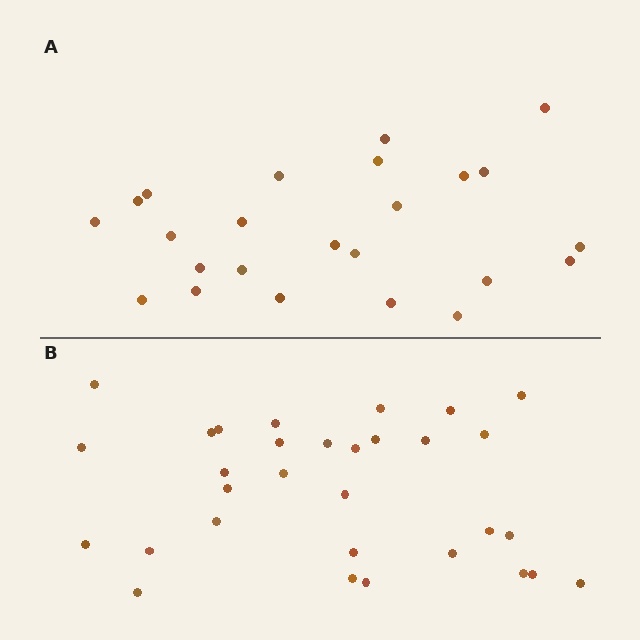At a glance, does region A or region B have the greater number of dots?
Region B (the bottom region) has more dots.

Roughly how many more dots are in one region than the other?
Region B has roughly 8 or so more dots than region A.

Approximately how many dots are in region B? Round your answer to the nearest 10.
About 30 dots. (The exact count is 31, which rounds to 30.)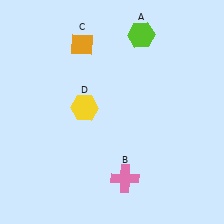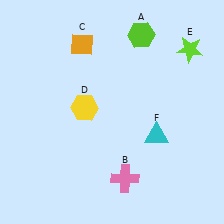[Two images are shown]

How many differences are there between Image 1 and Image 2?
There are 2 differences between the two images.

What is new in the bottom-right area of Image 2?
A cyan triangle (F) was added in the bottom-right area of Image 2.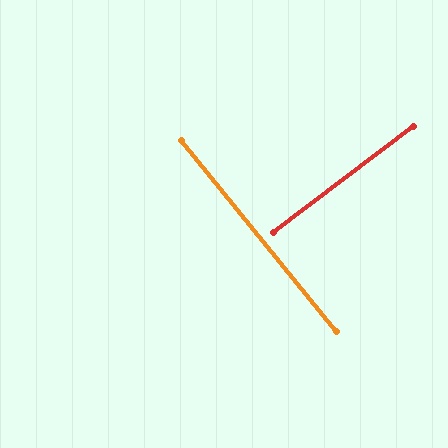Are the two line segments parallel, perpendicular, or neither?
Perpendicular — they meet at approximately 88°.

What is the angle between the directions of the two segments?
Approximately 88 degrees.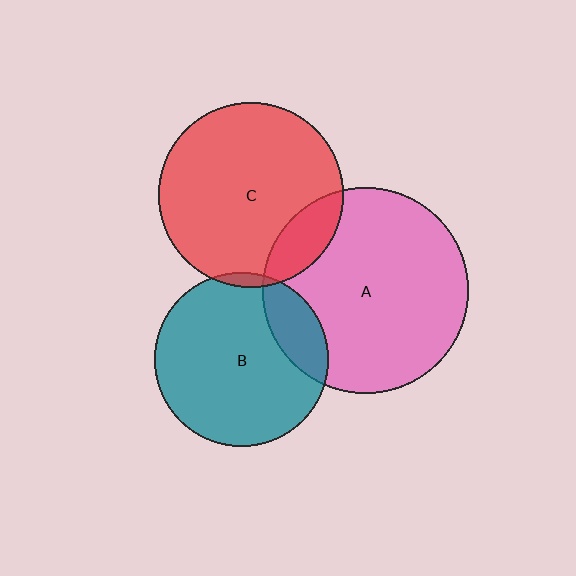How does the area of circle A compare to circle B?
Approximately 1.4 times.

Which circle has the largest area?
Circle A (pink).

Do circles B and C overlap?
Yes.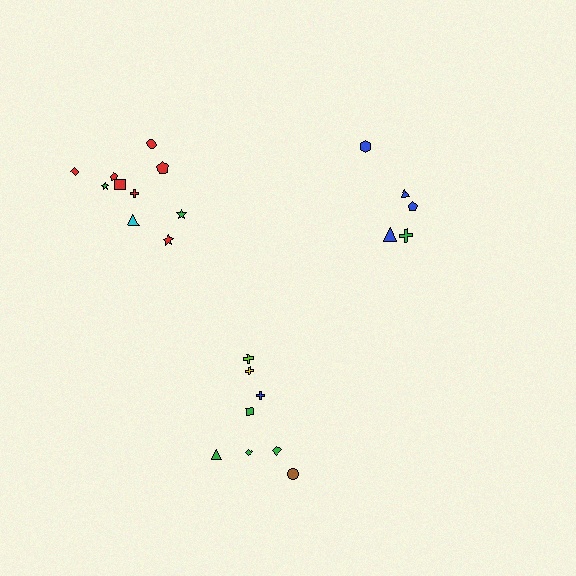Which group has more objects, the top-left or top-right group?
The top-left group.